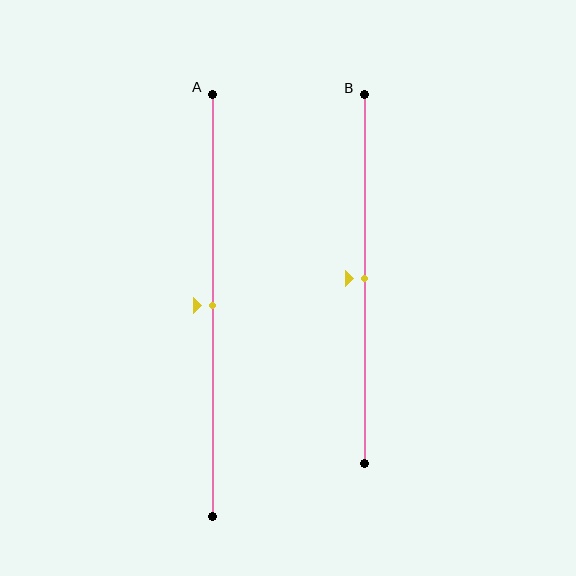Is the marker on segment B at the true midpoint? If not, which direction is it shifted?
Yes, the marker on segment B is at the true midpoint.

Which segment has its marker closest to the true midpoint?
Segment A has its marker closest to the true midpoint.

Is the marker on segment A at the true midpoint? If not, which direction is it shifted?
Yes, the marker on segment A is at the true midpoint.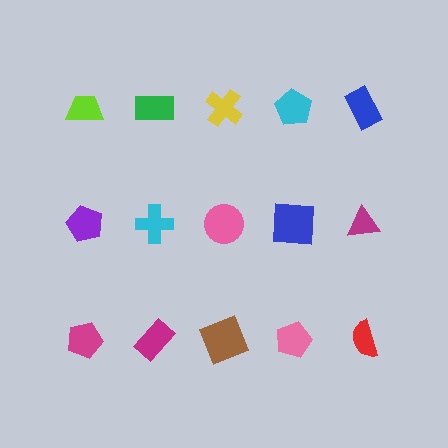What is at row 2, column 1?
A purple pentagon.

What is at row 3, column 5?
A red semicircle.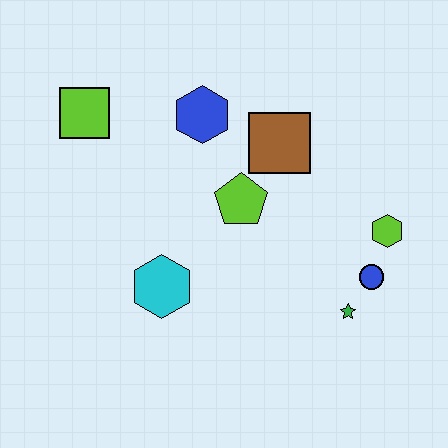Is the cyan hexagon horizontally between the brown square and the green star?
No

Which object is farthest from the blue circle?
The lime square is farthest from the blue circle.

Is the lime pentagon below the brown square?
Yes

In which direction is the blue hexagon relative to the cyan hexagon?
The blue hexagon is above the cyan hexagon.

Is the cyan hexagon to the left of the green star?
Yes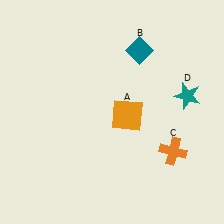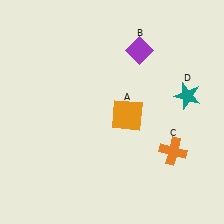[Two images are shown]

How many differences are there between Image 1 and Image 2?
There is 1 difference between the two images.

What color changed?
The diamond (B) changed from teal in Image 1 to purple in Image 2.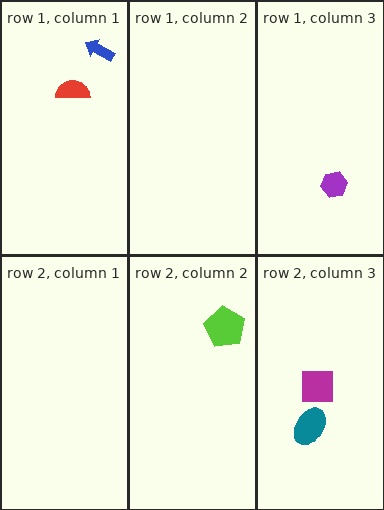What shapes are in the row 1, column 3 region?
The purple hexagon.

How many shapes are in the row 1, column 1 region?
2.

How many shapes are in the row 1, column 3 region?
1.